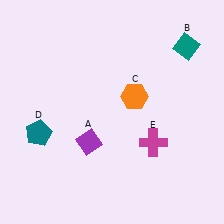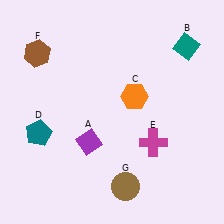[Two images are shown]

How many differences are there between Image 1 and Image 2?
There are 2 differences between the two images.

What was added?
A brown hexagon (F), a brown circle (G) were added in Image 2.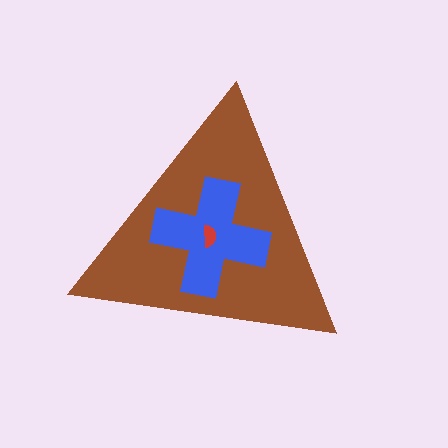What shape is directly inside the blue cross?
The red semicircle.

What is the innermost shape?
The red semicircle.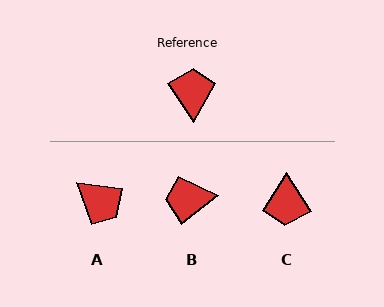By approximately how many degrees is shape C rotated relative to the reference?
Approximately 178 degrees counter-clockwise.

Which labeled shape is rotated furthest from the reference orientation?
C, about 178 degrees away.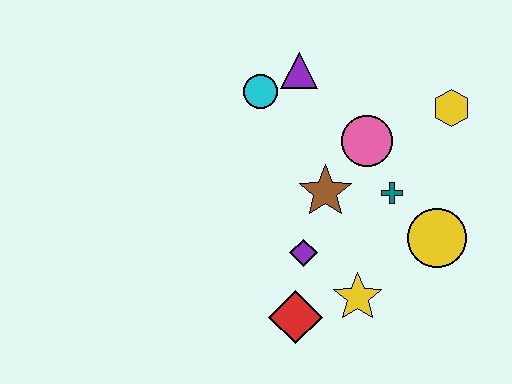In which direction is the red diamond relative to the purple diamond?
The red diamond is below the purple diamond.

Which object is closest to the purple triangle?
The cyan circle is closest to the purple triangle.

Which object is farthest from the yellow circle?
The cyan circle is farthest from the yellow circle.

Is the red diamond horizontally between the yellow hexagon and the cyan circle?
Yes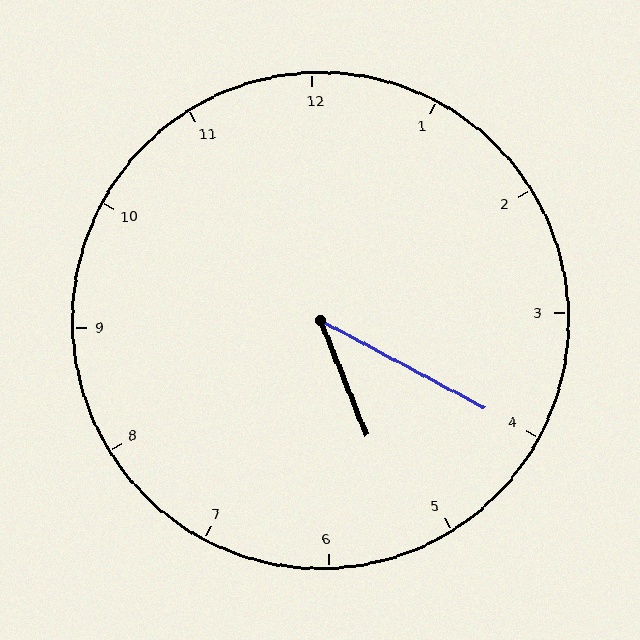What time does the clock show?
5:20.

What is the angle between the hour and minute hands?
Approximately 40 degrees.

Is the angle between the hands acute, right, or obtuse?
It is acute.